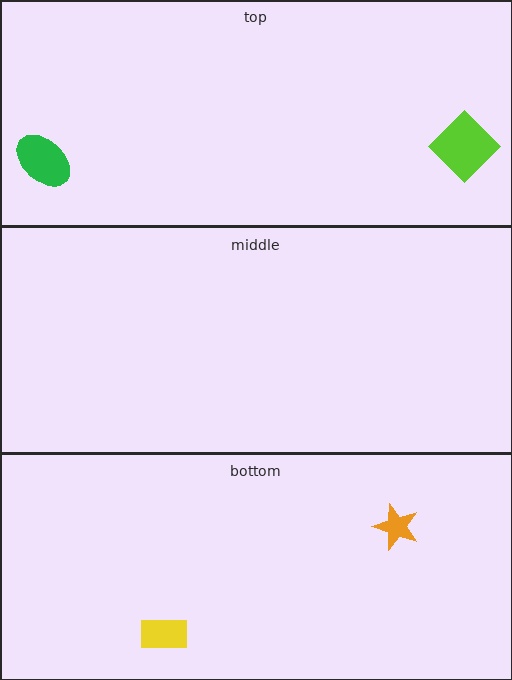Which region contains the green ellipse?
The top region.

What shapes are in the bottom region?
The orange star, the yellow rectangle.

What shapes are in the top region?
The green ellipse, the lime diamond.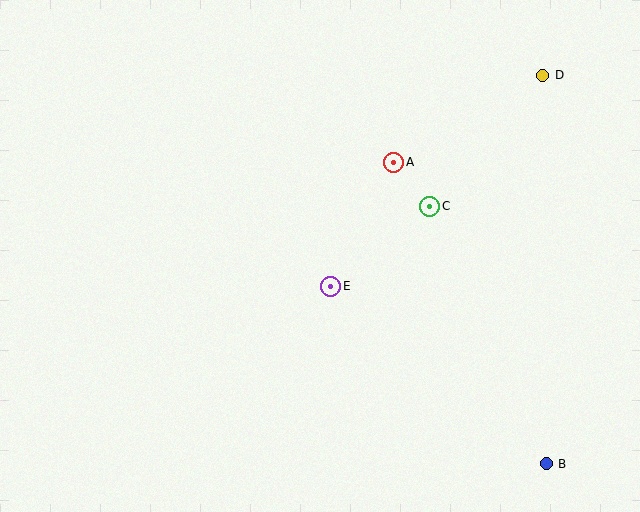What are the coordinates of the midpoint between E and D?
The midpoint between E and D is at (437, 181).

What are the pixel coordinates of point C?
Point C is at (430, 206).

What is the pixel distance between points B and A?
The distance between B and A is 338 pixels.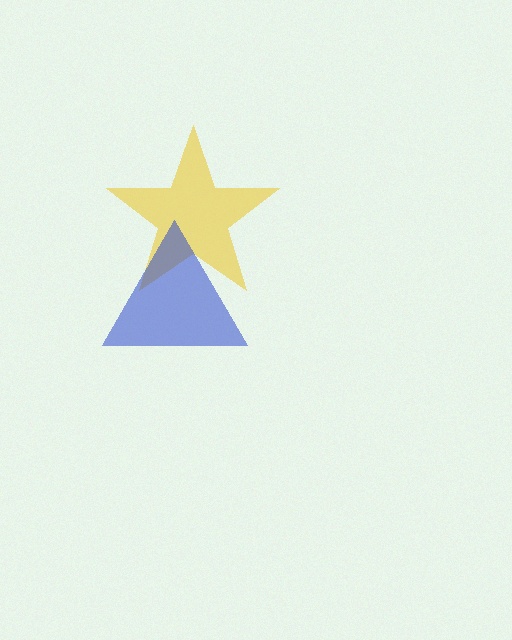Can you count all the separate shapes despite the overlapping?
Yes, there are 2 separate shapes.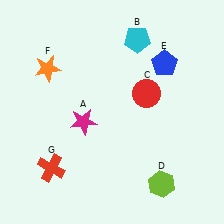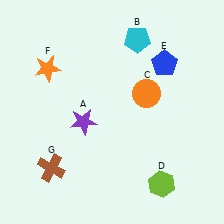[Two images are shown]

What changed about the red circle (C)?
In Image 1, C is red. In Image 2, it changed to orange.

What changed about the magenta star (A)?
In Image 1, A is magenta. In Image 2, it changed to purple.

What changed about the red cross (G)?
In Image 1, G is red. In Image 2, it changed to brown.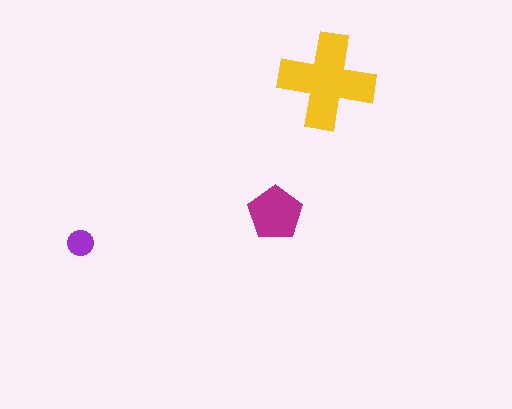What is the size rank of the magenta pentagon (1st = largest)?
2nd.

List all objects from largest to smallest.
The yellow cross, the magenta pentagon, the purple circle.